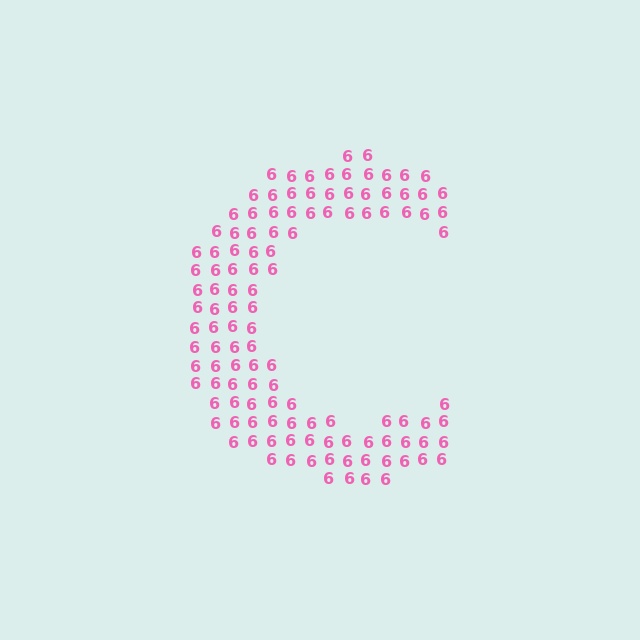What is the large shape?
The large shape is the letter C.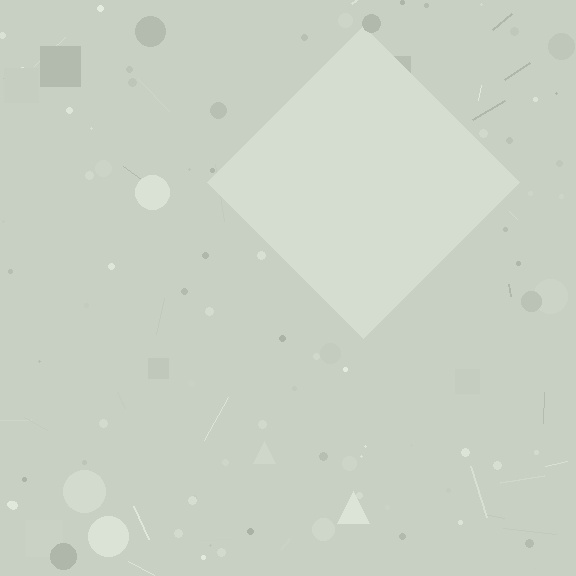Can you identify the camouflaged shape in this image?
The camouflaged shape is a diamond.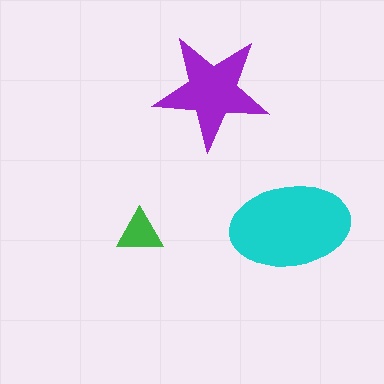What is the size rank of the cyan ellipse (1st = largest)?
1st.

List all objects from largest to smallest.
The cyan ellipse, the purple star, the green triangle.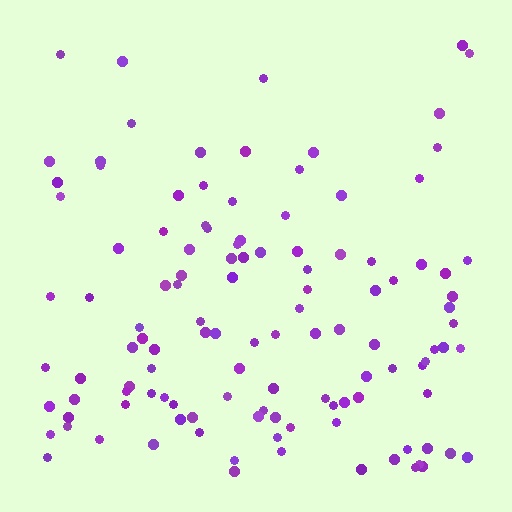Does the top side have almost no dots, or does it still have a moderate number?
Still a moderate number, just noticeably fewer than the bottom.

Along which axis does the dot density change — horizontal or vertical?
Vertical.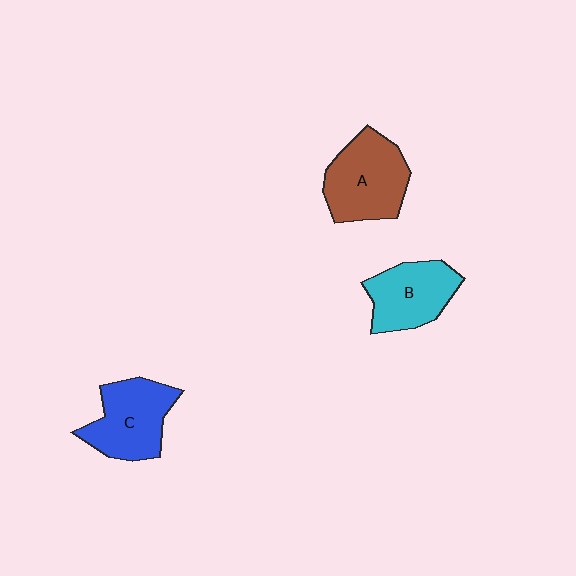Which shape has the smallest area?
Shape B (cyan).